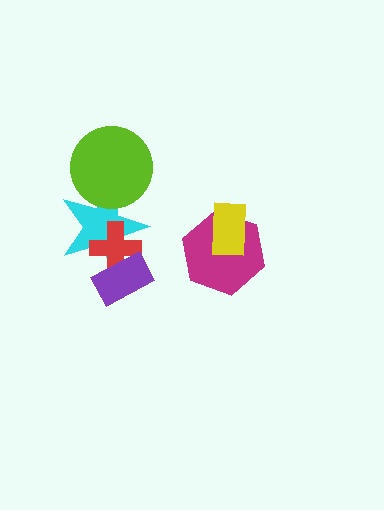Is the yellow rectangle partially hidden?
No, no other shape covers it.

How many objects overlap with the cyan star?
3 objects overlap with the cyan star.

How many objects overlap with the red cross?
2 objects overlap with the red cross.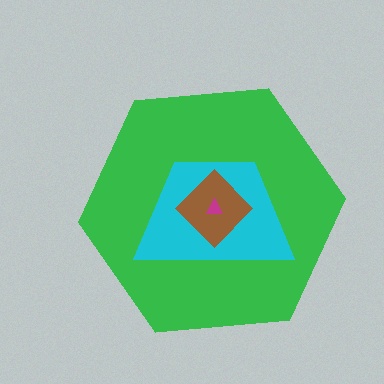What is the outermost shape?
The green hexagon.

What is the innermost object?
The magenta triangle.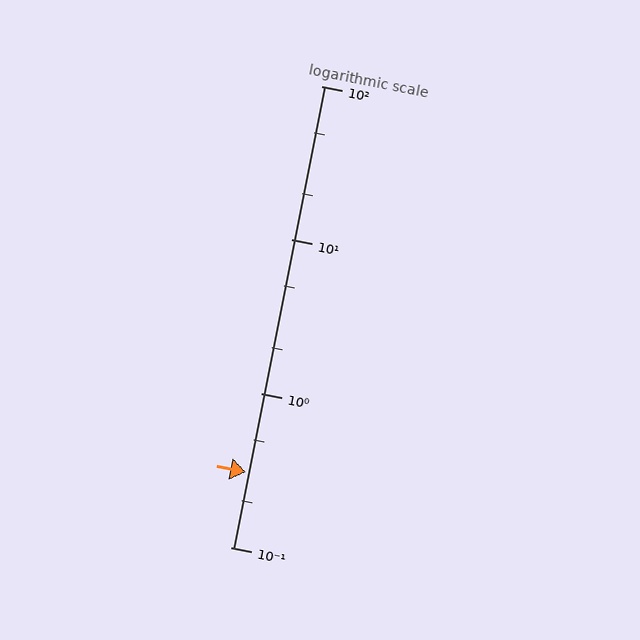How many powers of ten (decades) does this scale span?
The scale spans 3 decades, from 0.1 to 100.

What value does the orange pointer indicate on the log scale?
The pointer indicates approximately 0.31.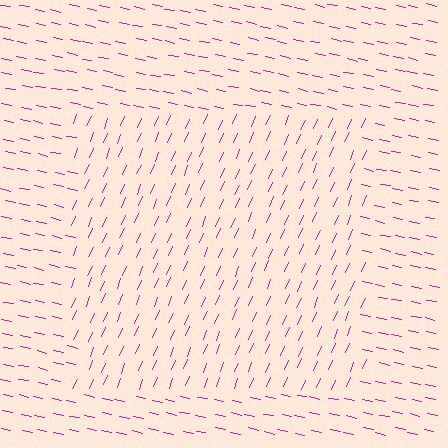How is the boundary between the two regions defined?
The boundary is defined purely by a change in line orientation (approximately 79 degrees difference). All lines are the same color and thickness.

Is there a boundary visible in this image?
Yes, there is a texture boundary formed by a change in line orientation.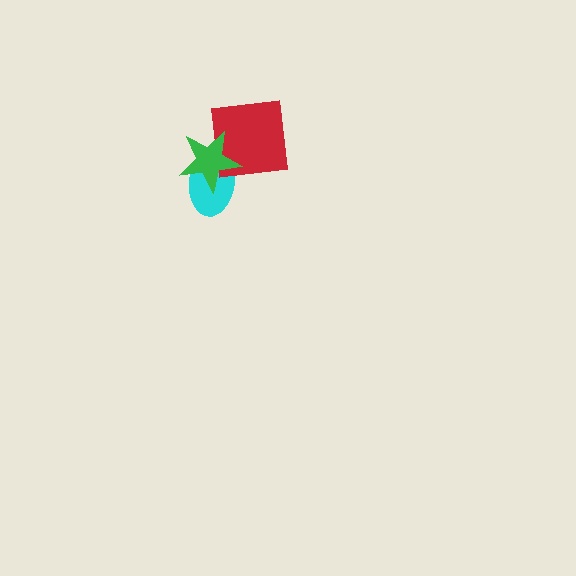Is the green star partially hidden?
No, no other shape covers it.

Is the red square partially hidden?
Yes, it is partially covered by another shape.